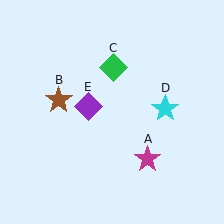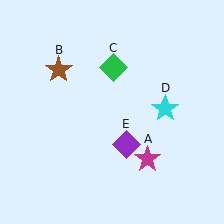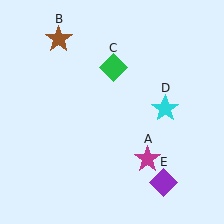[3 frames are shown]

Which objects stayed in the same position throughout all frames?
Magenta star (object A) and green diamond (object C) and cyan star (object D) remained stationary.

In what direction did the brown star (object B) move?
The brown star (object B) moved up.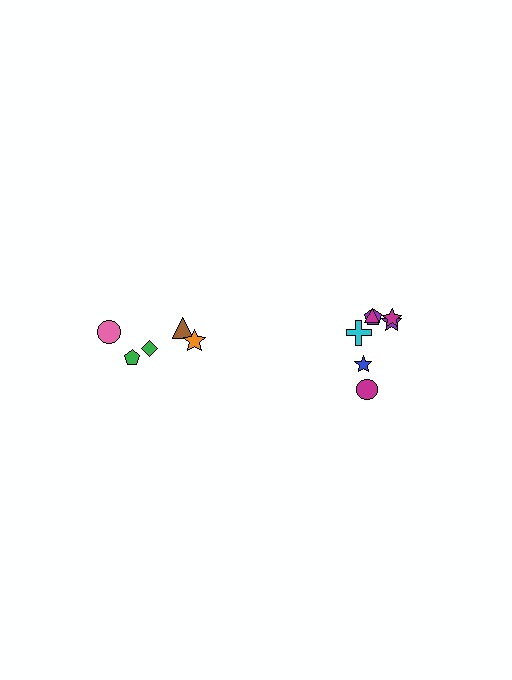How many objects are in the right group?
There are 7 objects.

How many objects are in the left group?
There are 5 objects.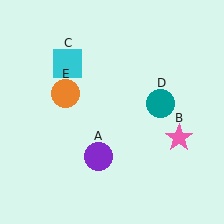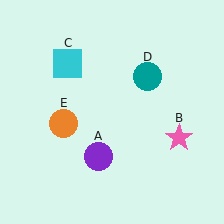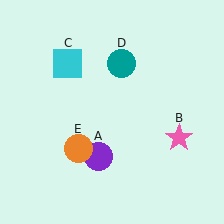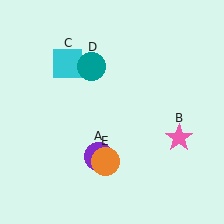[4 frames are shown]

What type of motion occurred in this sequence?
The teal circle (object D), orange circle (object E) rotated counterclockwise around the center of the scene.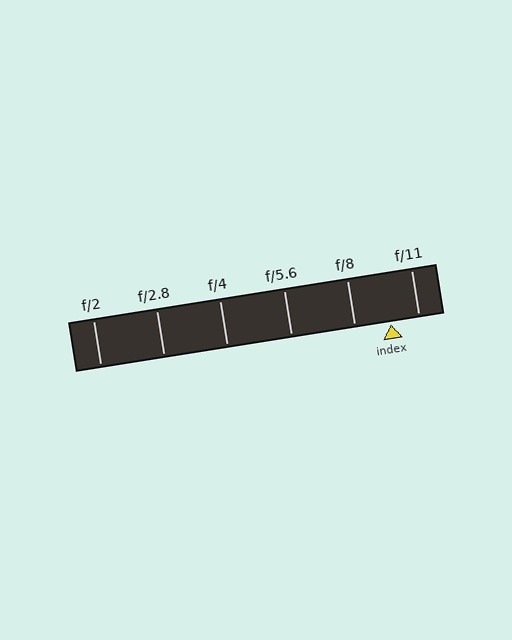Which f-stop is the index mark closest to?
The index mark is closest to f/11.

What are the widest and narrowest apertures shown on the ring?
The widest aperture shown is f/2 and the narrowest is f/11.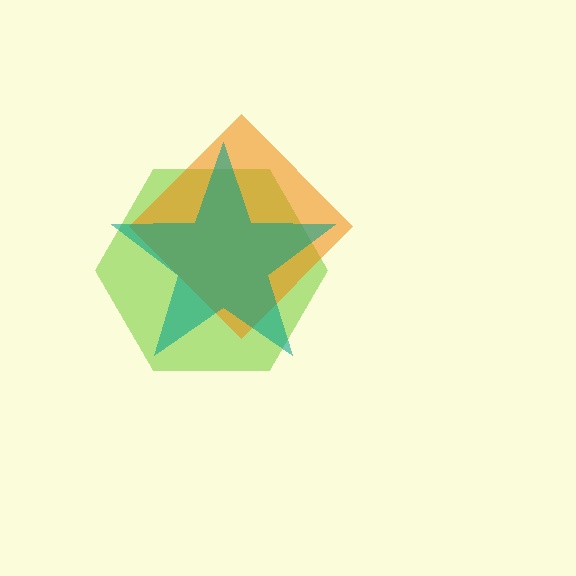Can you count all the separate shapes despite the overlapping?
Yes, there are 3 separate shapes.